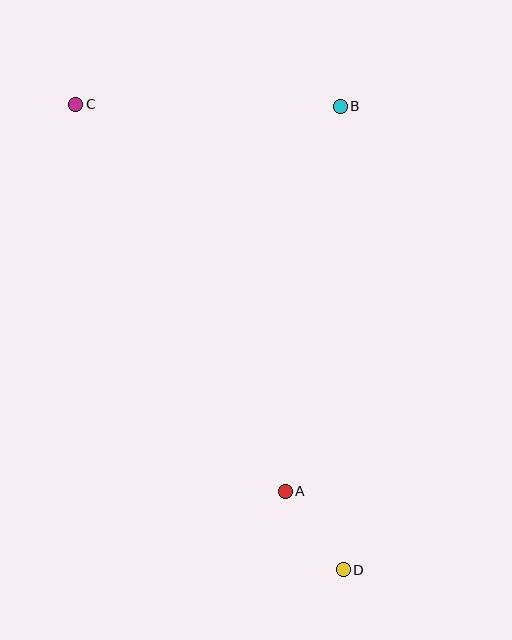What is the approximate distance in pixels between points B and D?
The distance between B and D is approximately 463 pixels.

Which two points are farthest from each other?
Points C and D are farthest from each other.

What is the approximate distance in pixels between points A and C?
The distance between A and C is approximately 440 pixels.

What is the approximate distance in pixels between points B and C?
The distance between B and C is approximately 265 pixels.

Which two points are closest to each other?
Points A and D are closest to each other.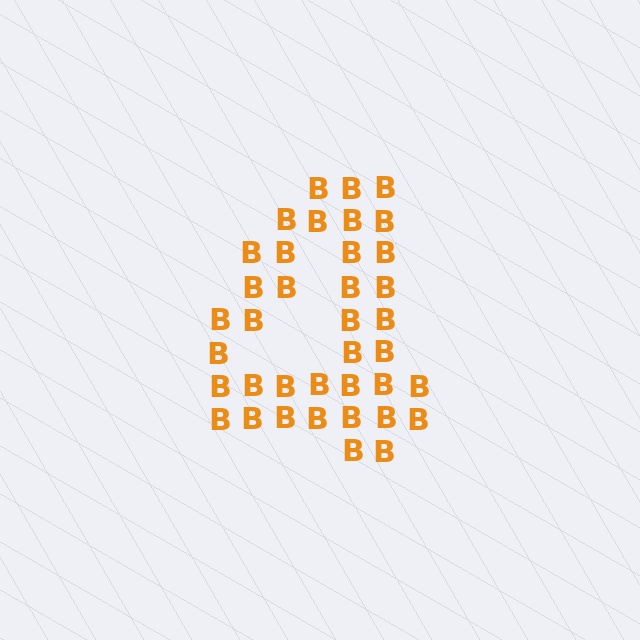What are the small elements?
The small elements are letter B's.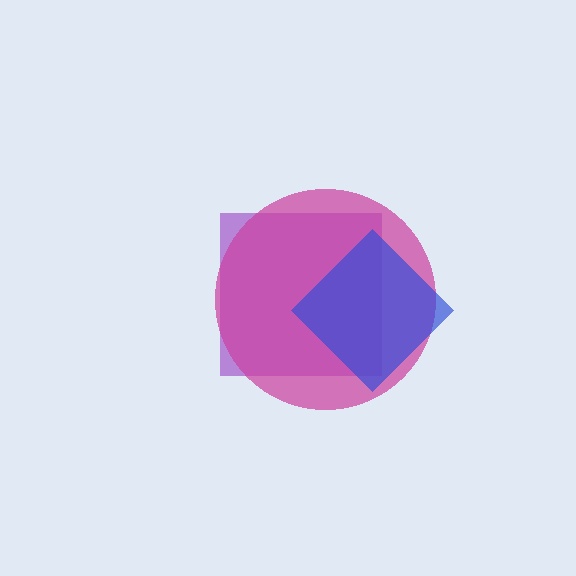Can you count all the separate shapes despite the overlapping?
Yes, there are 3 separate shapes.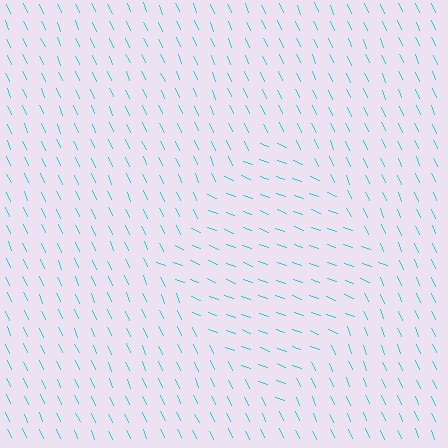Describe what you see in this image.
The image is filled with small cyan line segments. A diamond region in the image has lines oriented differently from the surrounding lines, creating a visible texture boundary.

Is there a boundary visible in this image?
Yes, there is a texture boundary formed by a change in line orientation.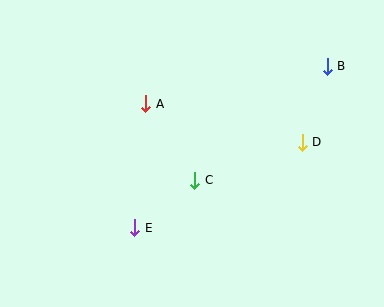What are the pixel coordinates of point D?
Point D is at (302, 142).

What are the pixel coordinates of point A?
Point A is at (146, 104).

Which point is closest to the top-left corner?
Point A is closest to the top-left corner.